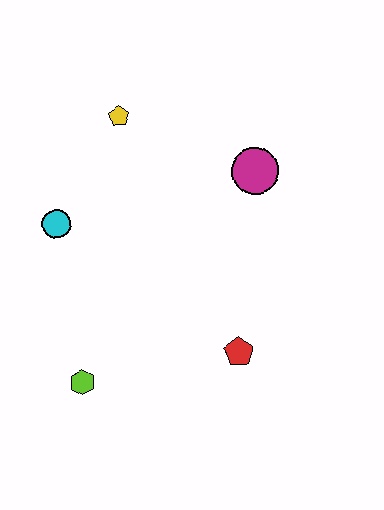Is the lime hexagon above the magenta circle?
No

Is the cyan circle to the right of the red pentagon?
No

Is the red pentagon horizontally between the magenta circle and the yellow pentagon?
Yes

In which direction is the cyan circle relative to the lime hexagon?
The cyan circle is above the lime hexagon.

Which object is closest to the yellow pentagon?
The cyan circle is closest to the yellow pentagon.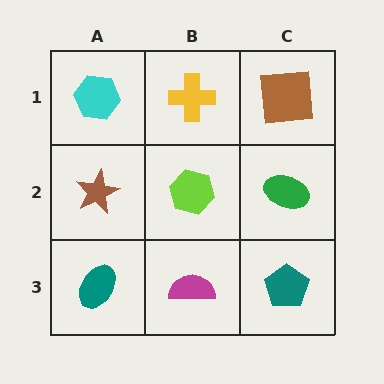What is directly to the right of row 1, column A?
A yellow cross.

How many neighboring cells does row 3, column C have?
2.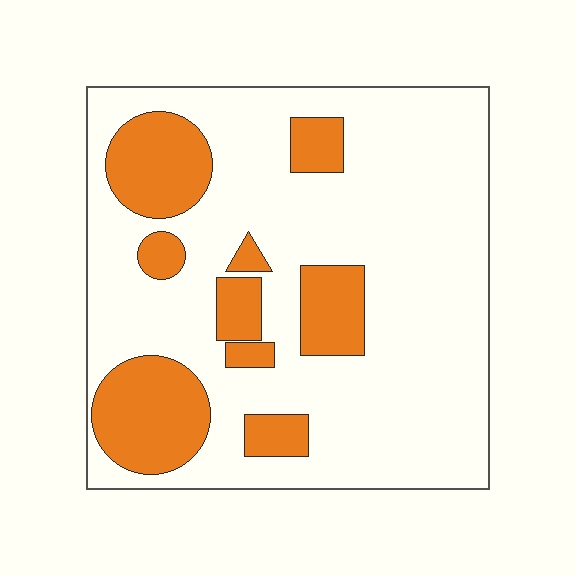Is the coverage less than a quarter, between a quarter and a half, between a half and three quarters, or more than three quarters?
Less than a quarter.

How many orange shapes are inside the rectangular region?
9.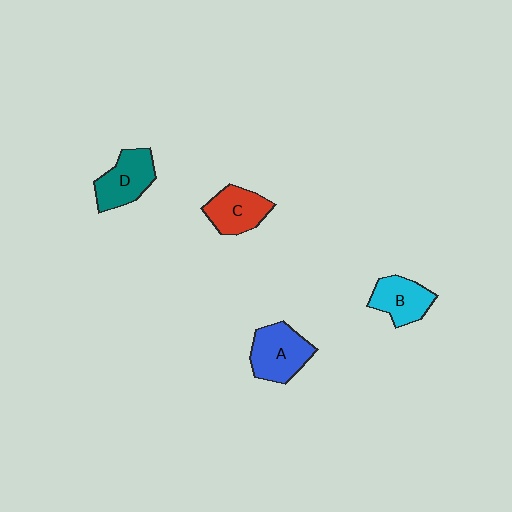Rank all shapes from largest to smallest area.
From largest to smallest: A (blue), D (teal), C (red), B (cyan).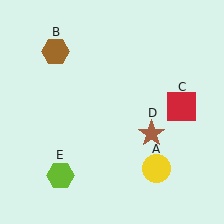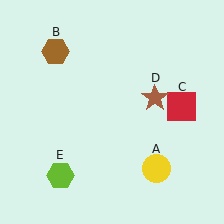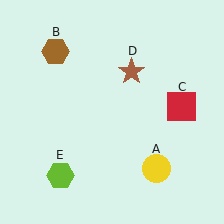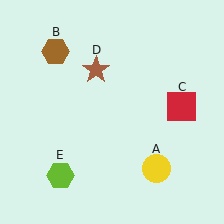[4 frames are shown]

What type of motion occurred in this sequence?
The brown star (object D) rotated counterclockwise around the center of the scene.